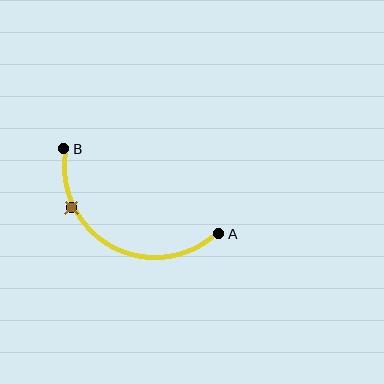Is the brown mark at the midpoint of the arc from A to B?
No. The brown mark lies on the arc but is closer to endpoint B. The arc midpoint would be at the point on the curve equidistant along the arc from both A and B.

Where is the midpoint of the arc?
The arc midpoint is the point on the curve farthest from the straight line joining A and B. It sits below that line.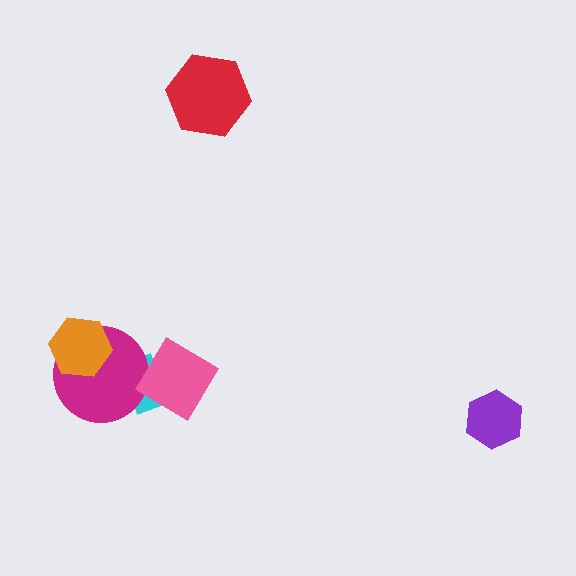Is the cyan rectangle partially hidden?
Yes, it is partially covered by another shape.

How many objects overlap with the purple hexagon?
0 objects overlap with the purple hexagon.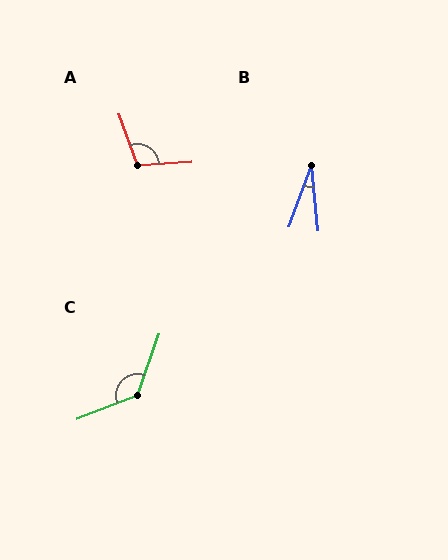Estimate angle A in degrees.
Approximately 106 degrees.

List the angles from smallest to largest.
B (26°), A (106°), C (131°).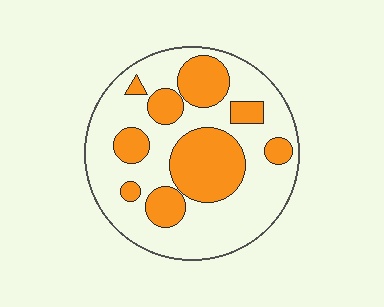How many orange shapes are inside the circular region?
9.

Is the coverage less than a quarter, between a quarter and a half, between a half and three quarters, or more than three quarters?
Between a quarter and a half.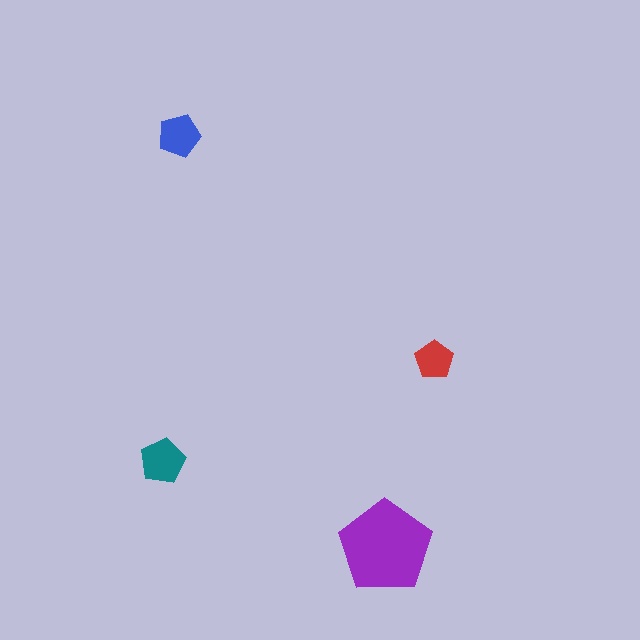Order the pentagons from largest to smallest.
the purple one, the teal one, the blue one, the red one.